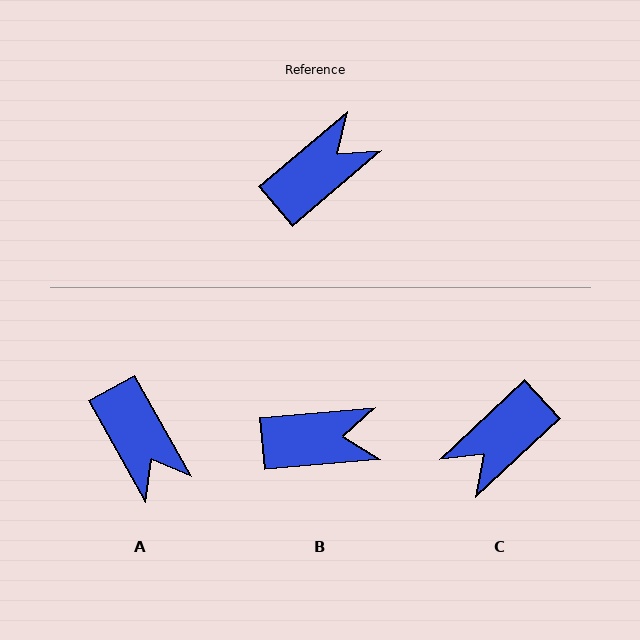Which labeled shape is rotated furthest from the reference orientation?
C, about 177 degrees away.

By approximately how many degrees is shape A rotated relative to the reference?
Approximately 101 degrees clockwise.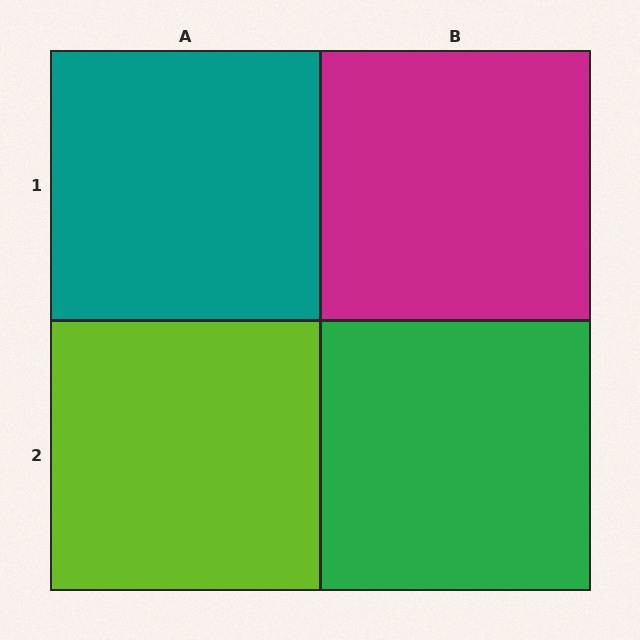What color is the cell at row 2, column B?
Green.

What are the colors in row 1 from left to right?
Teal, magenta.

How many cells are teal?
1 cell is teal.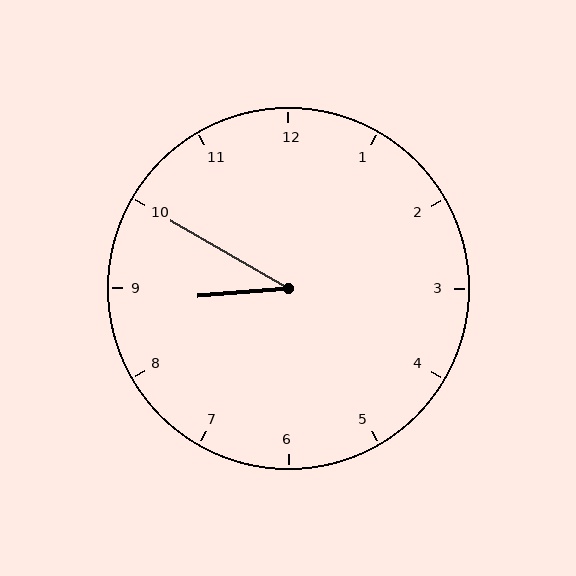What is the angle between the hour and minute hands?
Approximately 35 degrees.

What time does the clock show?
8:50.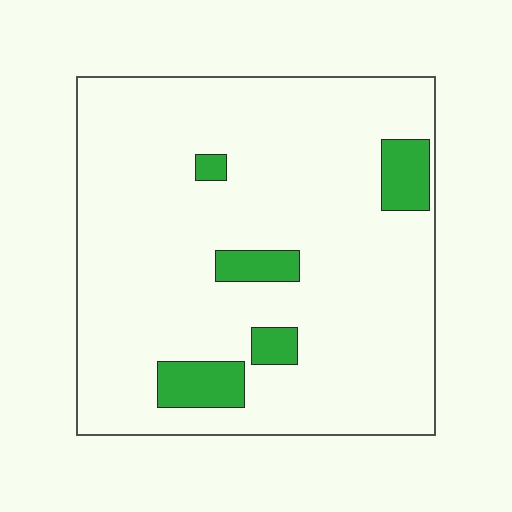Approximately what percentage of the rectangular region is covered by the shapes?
Approximately 10%.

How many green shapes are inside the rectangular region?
5.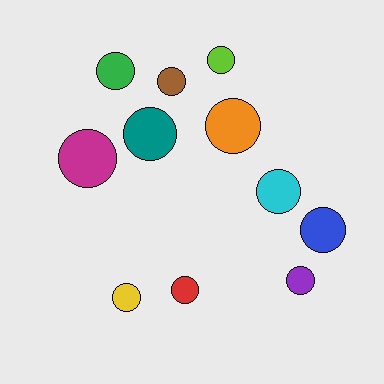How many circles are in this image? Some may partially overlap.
There are 11 circles.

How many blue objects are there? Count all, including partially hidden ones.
There is 1 blue object.